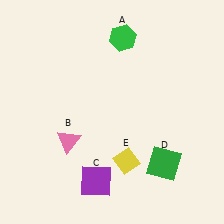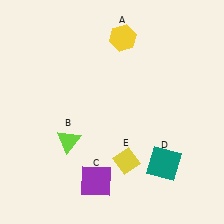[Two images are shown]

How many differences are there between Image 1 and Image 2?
There are 3 differences between the two images.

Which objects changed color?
A changed from green to yellow. B changed from pink to lime. D changed from green to teal.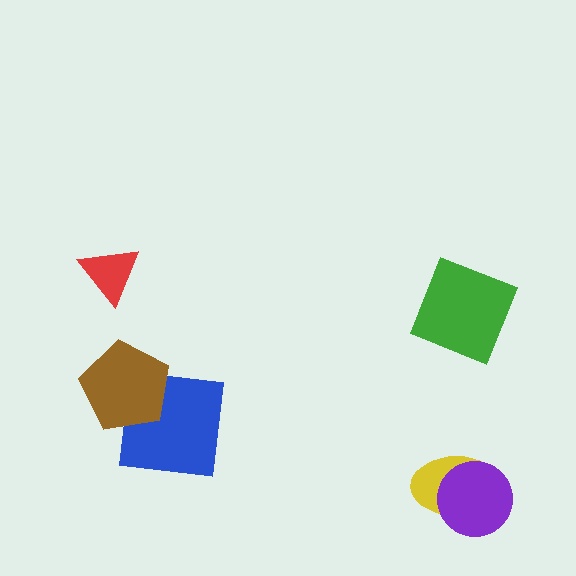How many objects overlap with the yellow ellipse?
1 object overlaps with the yellow ellipse.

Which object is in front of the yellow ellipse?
The purple circle is in front of the yellow ellipse.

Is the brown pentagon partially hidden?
No, no other shape covers it.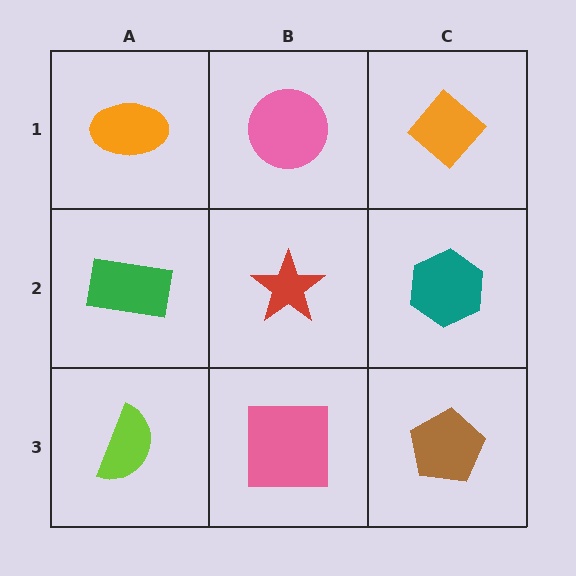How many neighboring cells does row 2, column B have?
4.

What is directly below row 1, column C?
A teal hexagon.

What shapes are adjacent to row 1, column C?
A teal hexagon (row 2, column C), a pink circle (row 1, column B).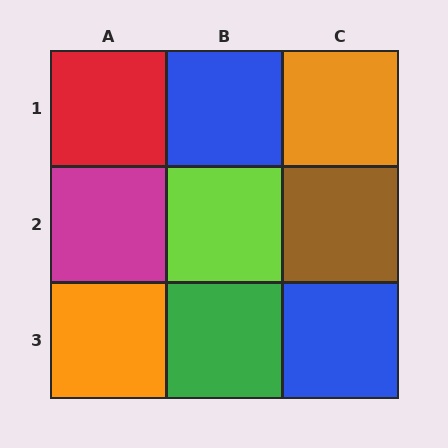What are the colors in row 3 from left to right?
Orange, green, blue.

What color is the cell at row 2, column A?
Magenta.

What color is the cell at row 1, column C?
Orange.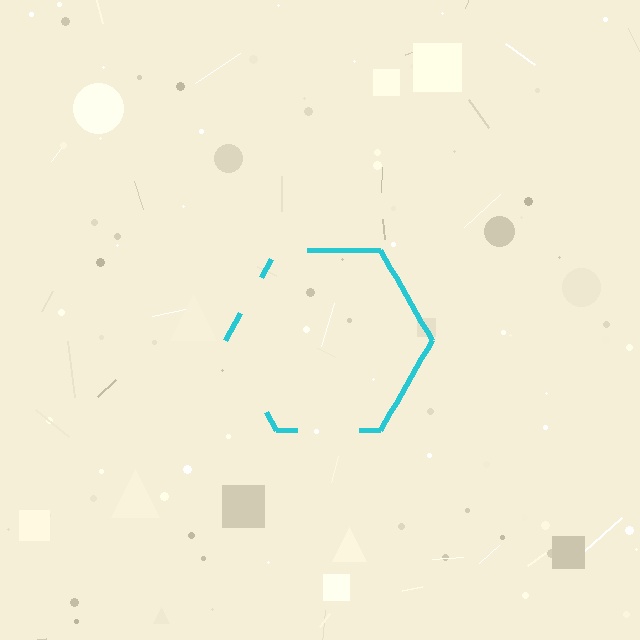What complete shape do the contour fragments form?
The contour fragments form a hexagon.